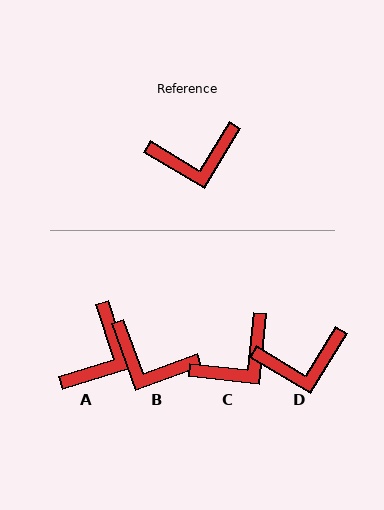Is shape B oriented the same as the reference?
No, it is off by about 39 degrees.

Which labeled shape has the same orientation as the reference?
D.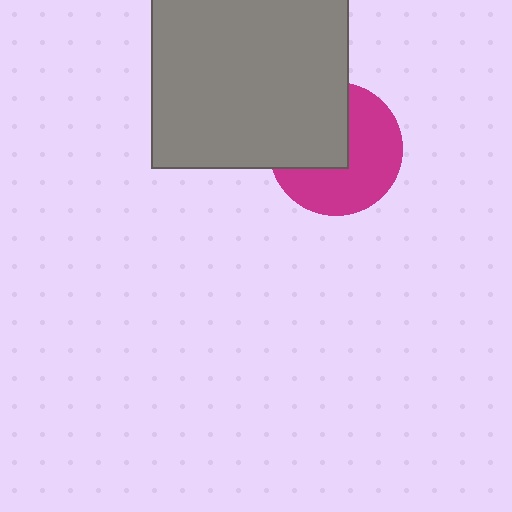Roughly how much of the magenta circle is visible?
About half of it is visible (roughly 57%).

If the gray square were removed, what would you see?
You would see the complete magenta circle.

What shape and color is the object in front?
The object in front is a gray square.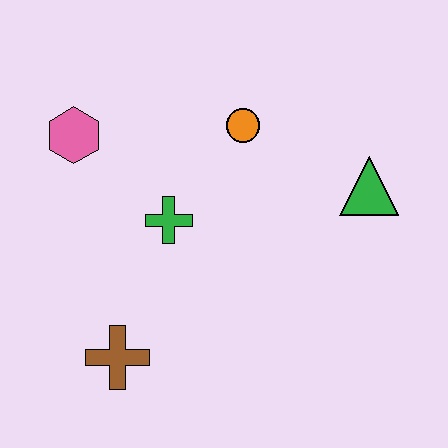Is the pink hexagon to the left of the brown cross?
Yes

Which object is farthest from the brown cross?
The green triangle is farthest from the brown cross.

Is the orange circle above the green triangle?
Yes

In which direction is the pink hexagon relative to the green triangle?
The pink hexagon is to the left of the green triangle.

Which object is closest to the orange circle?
The green cross is closest to the orange circle.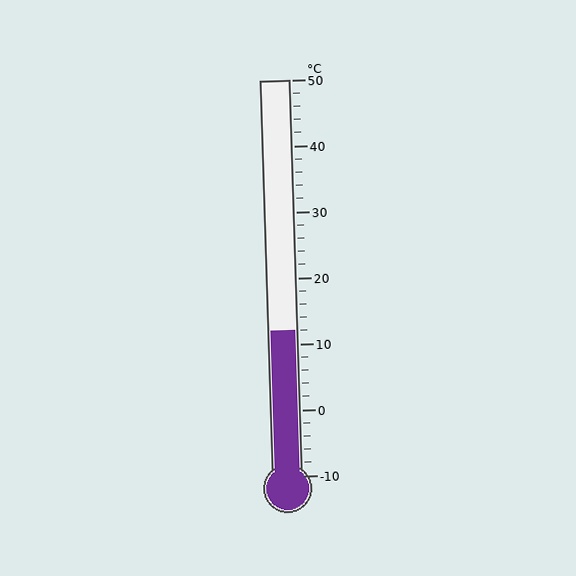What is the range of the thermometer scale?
The thermometer scale ranges from -10°C to 50°C.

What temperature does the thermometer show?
The thermometer shows approximately 12°C.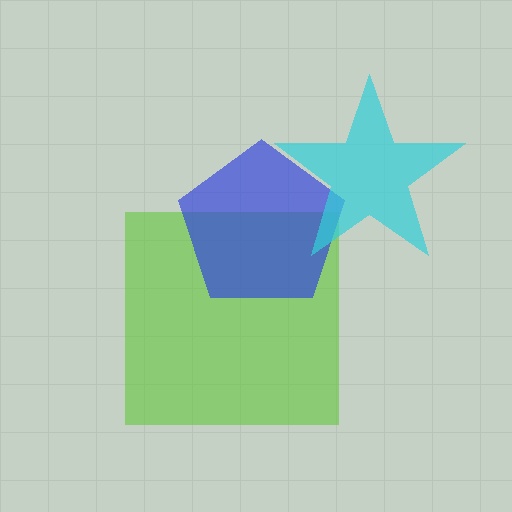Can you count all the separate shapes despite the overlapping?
Yes, there are 3 separate shapes.